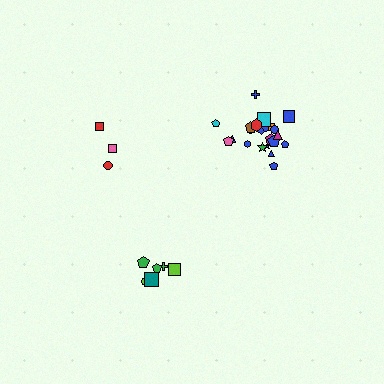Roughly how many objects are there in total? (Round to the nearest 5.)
Roughly 30 objects in total.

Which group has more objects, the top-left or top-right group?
The top-right group.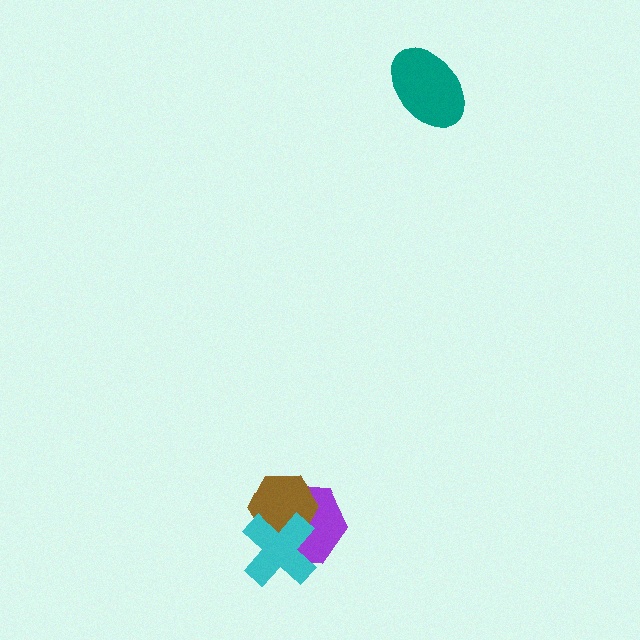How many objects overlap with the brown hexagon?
2 objects overlap with the brown hexagon.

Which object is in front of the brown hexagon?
The cyan cross is in front of the brown hexagon.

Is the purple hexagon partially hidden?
Yes, it is partially covered by another shape.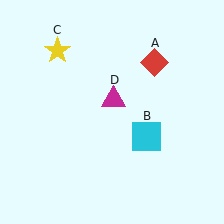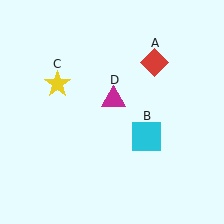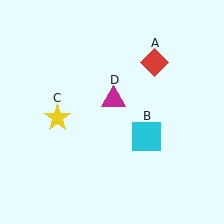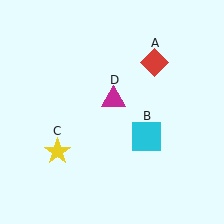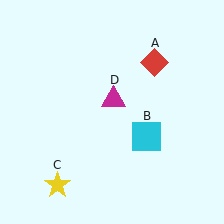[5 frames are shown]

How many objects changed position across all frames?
1 object changed position: yellow star (object C).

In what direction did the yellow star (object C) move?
The yellow star (object C) moved down.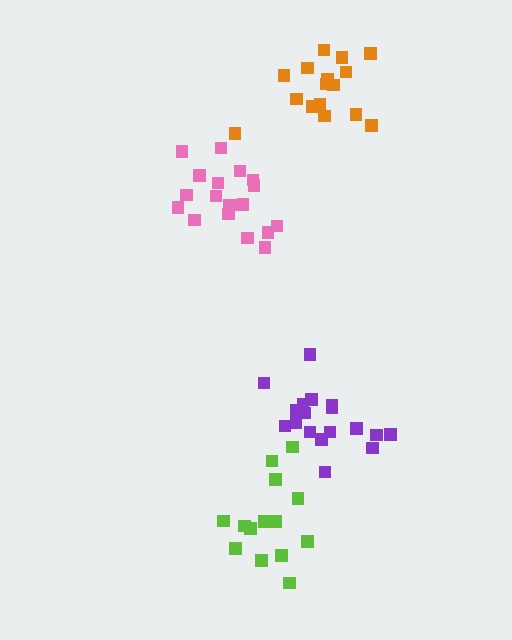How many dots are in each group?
Group 1: 19 dots, Group 2: 18 dots, Group 3: 16 dots, Group 4: 14 dots (67 total).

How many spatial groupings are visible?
There are 4 spatial groupings.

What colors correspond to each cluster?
The clusters are colored: pink, purple, orange, lime.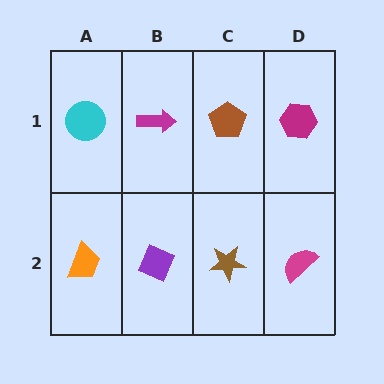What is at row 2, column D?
A magenta semicircle.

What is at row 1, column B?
A magenta arrow.